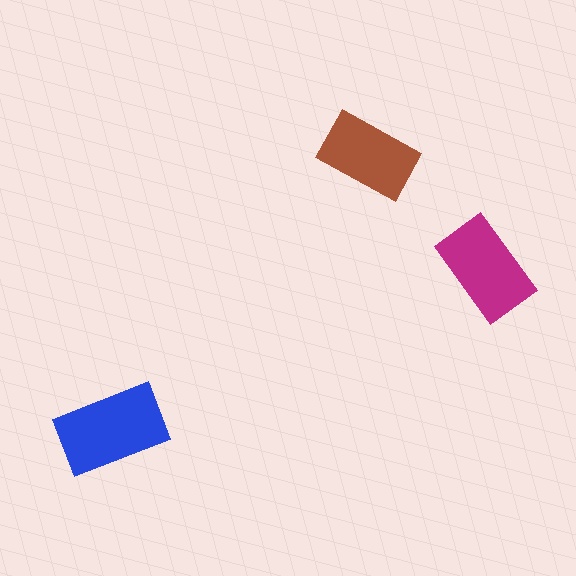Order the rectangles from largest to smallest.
the blue one, the magenta one, the brown one.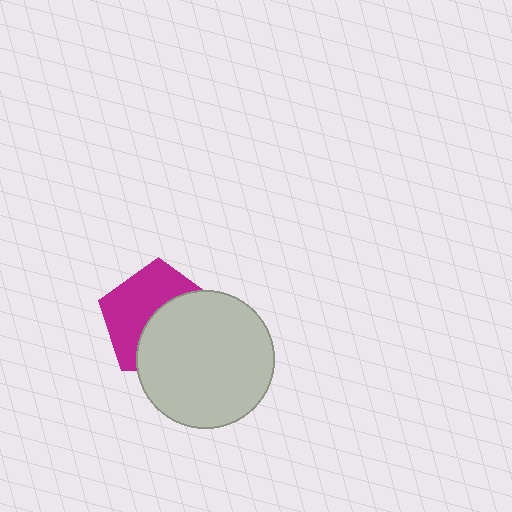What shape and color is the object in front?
The object in front is a light gray circle.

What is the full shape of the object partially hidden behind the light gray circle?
The partially hidden object is a magenta pentagon.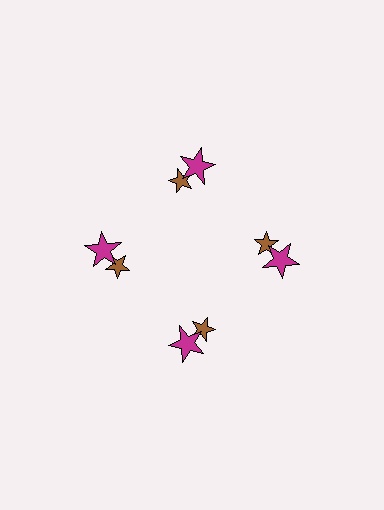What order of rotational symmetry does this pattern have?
This pattern has 4-fold rotational symmetry.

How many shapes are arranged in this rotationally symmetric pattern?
There are 8 shapes, arranged in 4 groups of 2.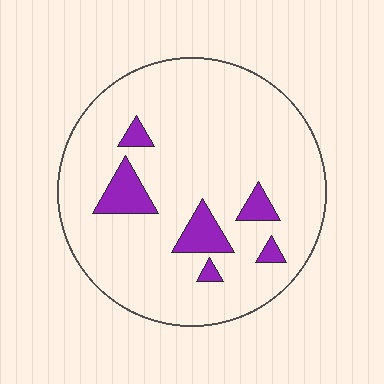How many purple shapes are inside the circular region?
6.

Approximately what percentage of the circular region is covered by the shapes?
Approximately 10%.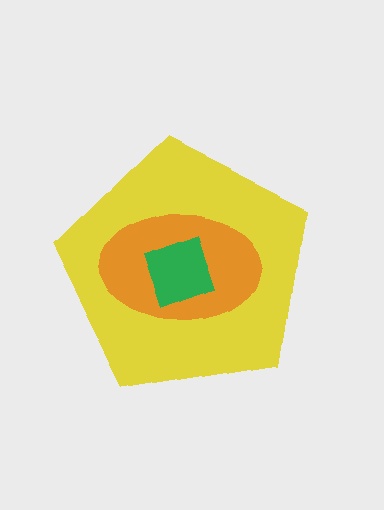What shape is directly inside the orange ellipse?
The green square.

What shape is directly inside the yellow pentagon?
The orange ellipse.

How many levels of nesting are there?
3.